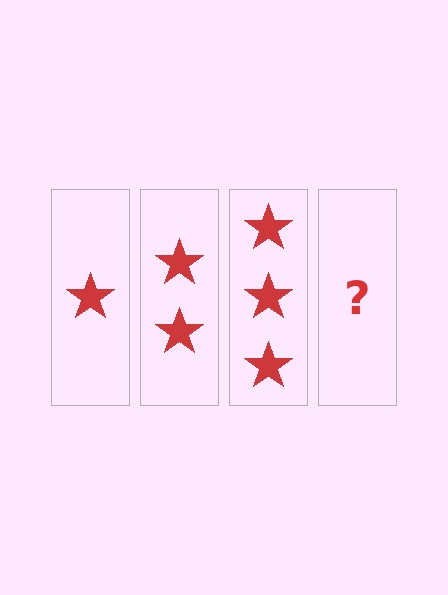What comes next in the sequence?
The next element should be 4 stars.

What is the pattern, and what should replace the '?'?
The pattern is that each step adds one more star. The '?' should be 4 stars.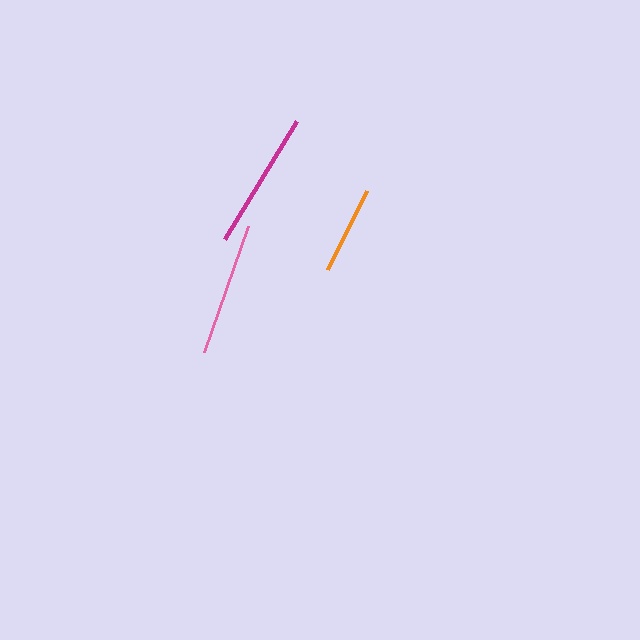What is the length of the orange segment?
The orange segment is approximately 88 pixels long.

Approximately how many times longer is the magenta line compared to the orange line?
The magenta line is approximately 1.6 times the length of the orange line.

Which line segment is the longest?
The magenta line is the longest at approximately 138 pixels.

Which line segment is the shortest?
The orange line is the shortest at approximately 88 pixels.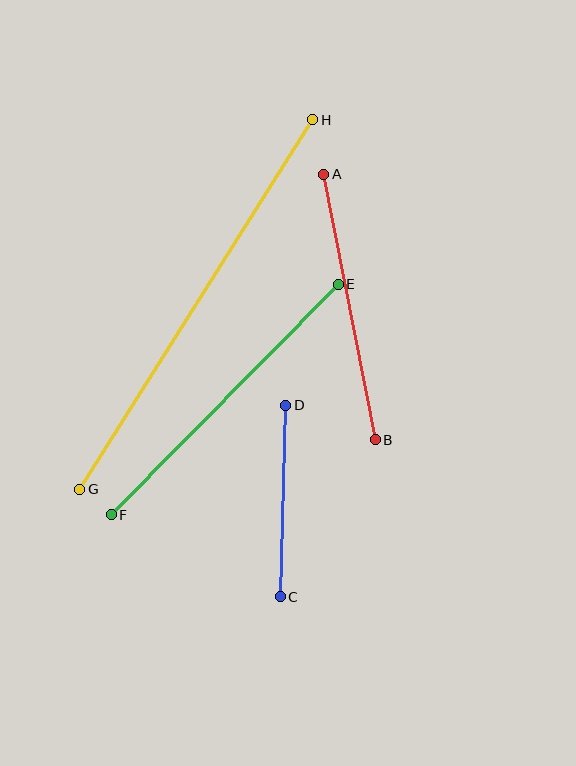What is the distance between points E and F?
The distance is approximately 324 pixels.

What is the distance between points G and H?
The distance is approximately 437 pixels.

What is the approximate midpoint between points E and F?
The midpoint is at approximately (225, 400) pixels.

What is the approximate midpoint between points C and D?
The midpoint is at approximately (283, 501) pixels.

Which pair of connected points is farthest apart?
Points G and H are farthest apart.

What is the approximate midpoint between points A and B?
The midpoint is at approximately (350, 307) pixels.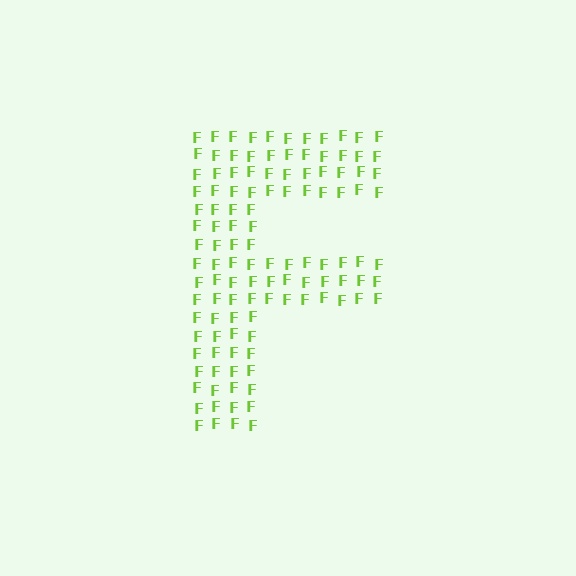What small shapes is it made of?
It is made of small letter F's.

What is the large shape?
The large shape is the letter F.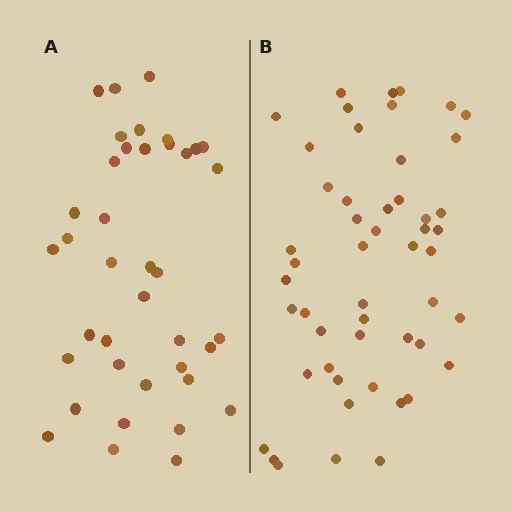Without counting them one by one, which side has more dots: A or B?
Region B (the right region) has more dots.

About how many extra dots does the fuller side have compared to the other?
Region B has roughly 12 or so more dots than region A.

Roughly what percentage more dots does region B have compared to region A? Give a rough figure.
About 30% more.